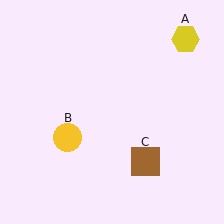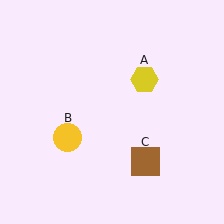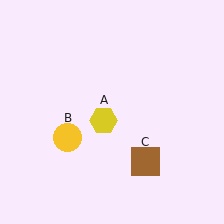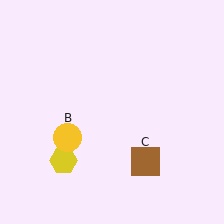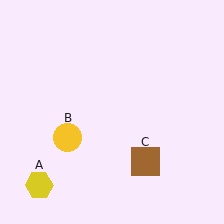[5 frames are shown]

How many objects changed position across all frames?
1 object changed position: yellow hexagon (object A).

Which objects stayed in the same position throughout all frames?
Yellow circle (object B) and brown square (object C) remained stationary.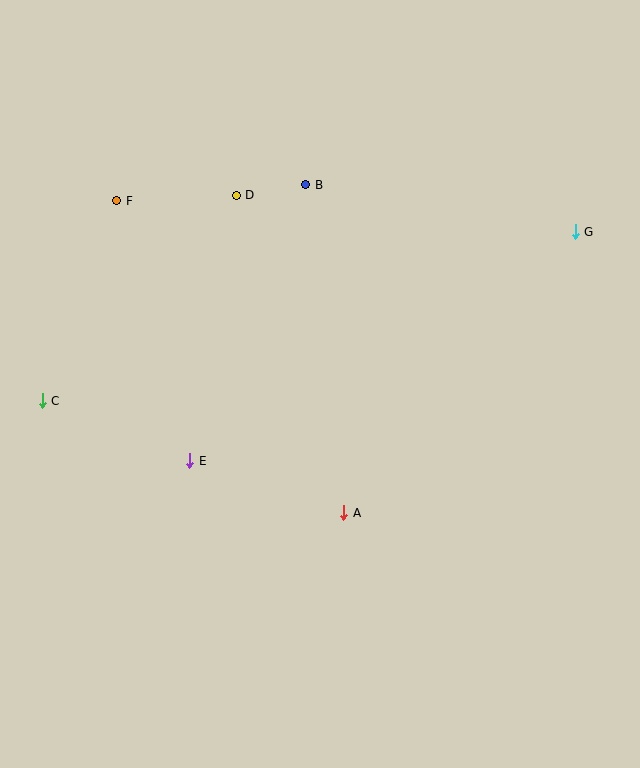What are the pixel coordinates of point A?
Point A is at (344, 513).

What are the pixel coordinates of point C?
Point C is at (42, 401).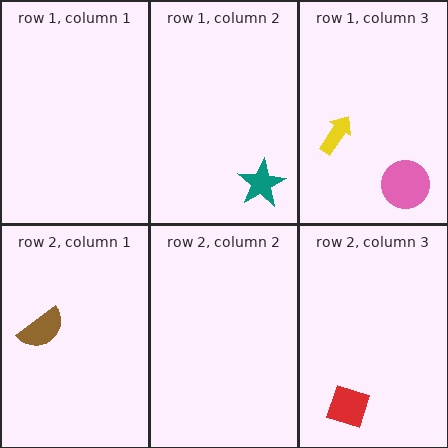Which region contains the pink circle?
The row 1, column 3 region.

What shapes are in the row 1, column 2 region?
The teal star.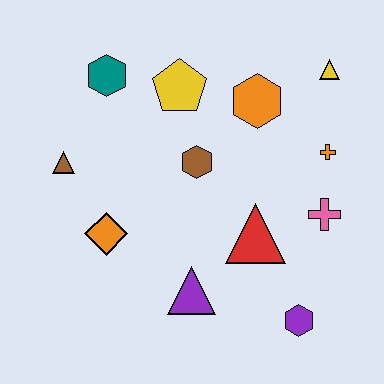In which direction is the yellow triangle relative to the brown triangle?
The yellow triangle is to the right of the brown triangle.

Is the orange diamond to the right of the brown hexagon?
No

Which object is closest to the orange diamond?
The brown triangle is closest to the orange diamond.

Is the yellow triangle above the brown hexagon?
Yes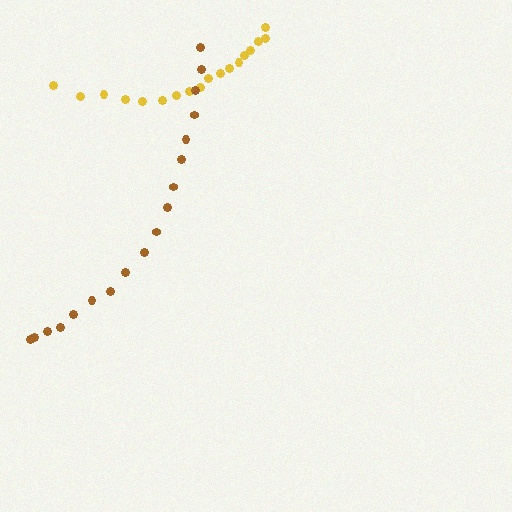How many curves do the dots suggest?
There are 2 distinct paths.